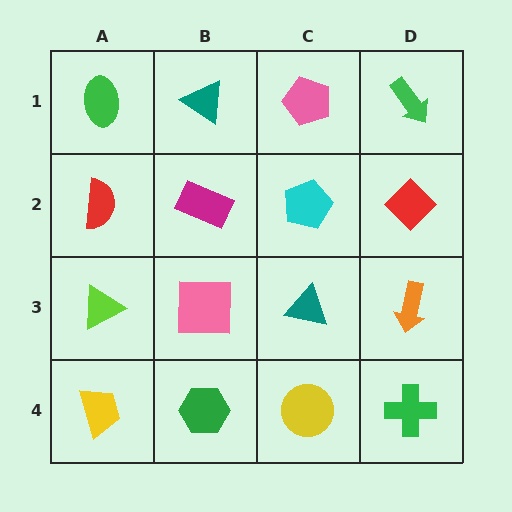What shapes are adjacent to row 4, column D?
An orange arrow (row 3, column D), a yellow circle (row 4, column C).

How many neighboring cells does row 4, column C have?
3.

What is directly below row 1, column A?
A red semicircle.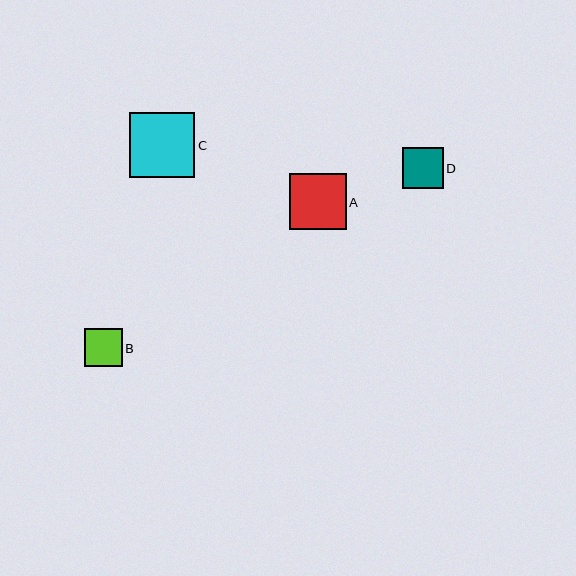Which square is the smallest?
Square B is the smallest with a size of approximately 38 pixels.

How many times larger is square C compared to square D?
Square C is approximately 1.6 times the size of square D.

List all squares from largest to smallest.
From largest to smallest: C, A, D, B.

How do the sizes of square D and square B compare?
Square D and square B are approximately the same size.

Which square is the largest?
Square C is the largest with a size of approximately 65 pixels.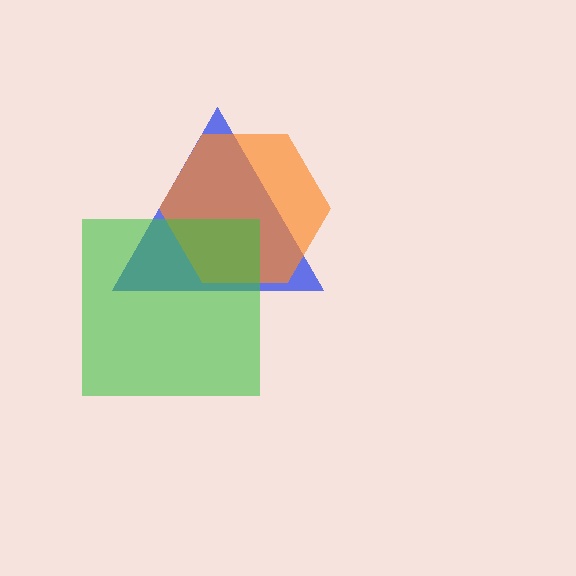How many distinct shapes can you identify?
There are 3 distinct shapes: a blue triangle, an orange hexagon, a green square.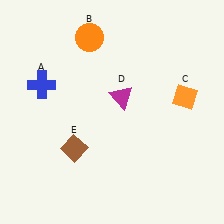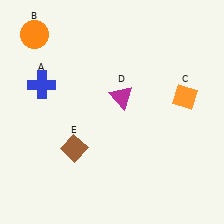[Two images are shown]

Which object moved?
The orange circle (B) moved left.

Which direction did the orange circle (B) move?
The orange circle (B) moved left.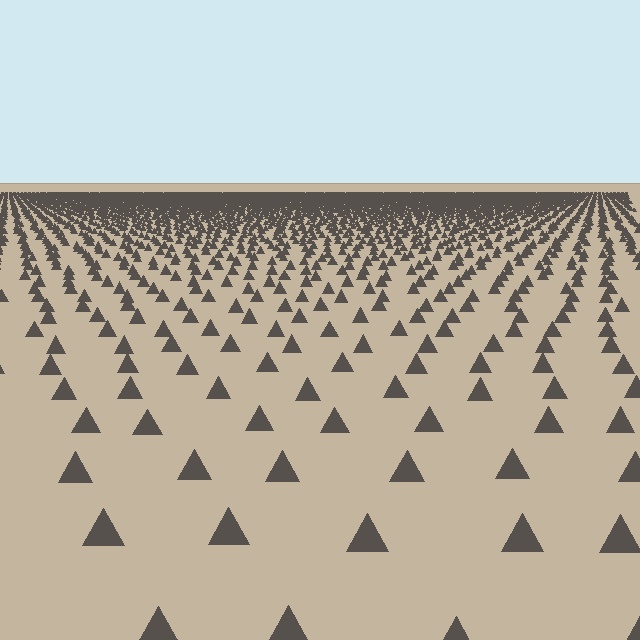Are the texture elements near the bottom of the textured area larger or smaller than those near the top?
Larger. Near the bottom, elements are closer to the viewer and appear at a bigger on-screen size.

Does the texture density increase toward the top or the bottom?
Density increases toward the top.